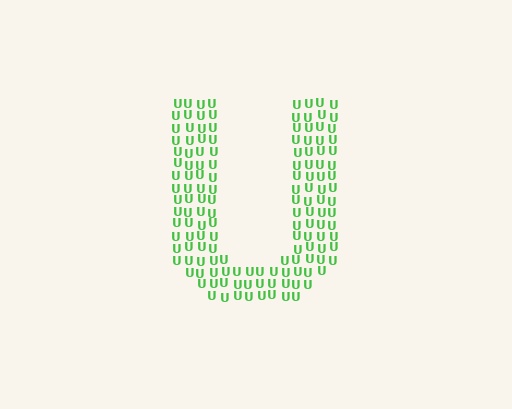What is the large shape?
The large shape is the letter U.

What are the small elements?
The small elements are letter U's.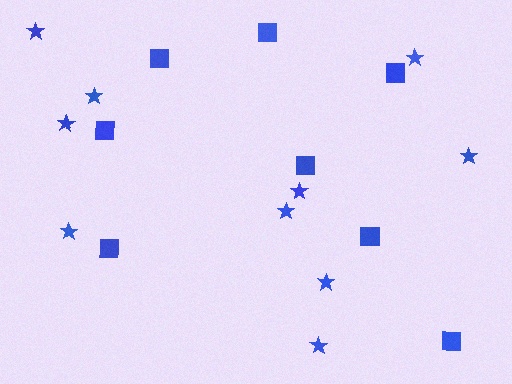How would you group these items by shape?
There are 2 groups: one group of stars (10) and one group of squares (8).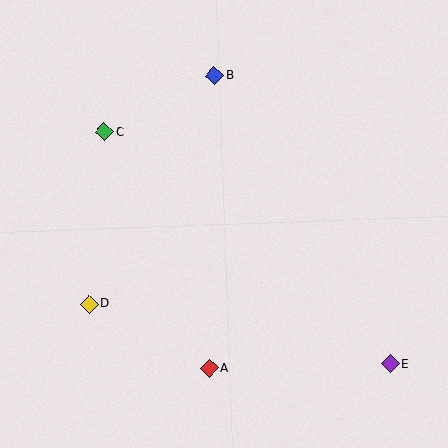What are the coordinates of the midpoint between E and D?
The midpoint between E and D is at (240, 334).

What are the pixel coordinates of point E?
Point E is at (390, 364).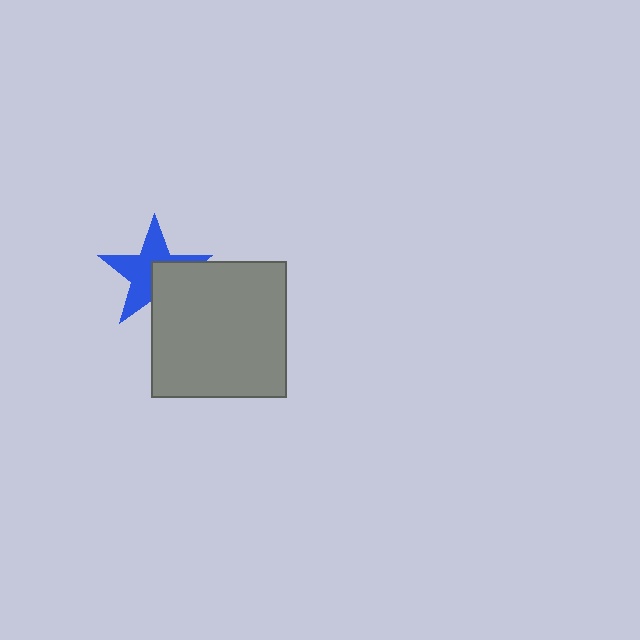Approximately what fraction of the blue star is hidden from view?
Roughly 38% of the blue star is hidden behind the gray square.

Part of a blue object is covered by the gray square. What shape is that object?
It is a star.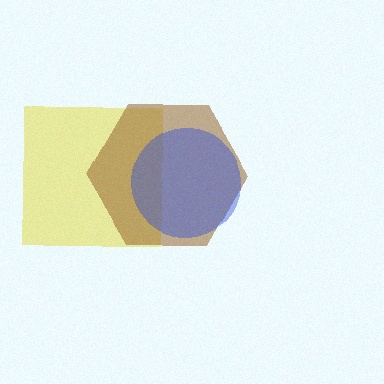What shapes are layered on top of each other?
The layered shapes are: a yellow square, a brown hexagon, a blue circle.